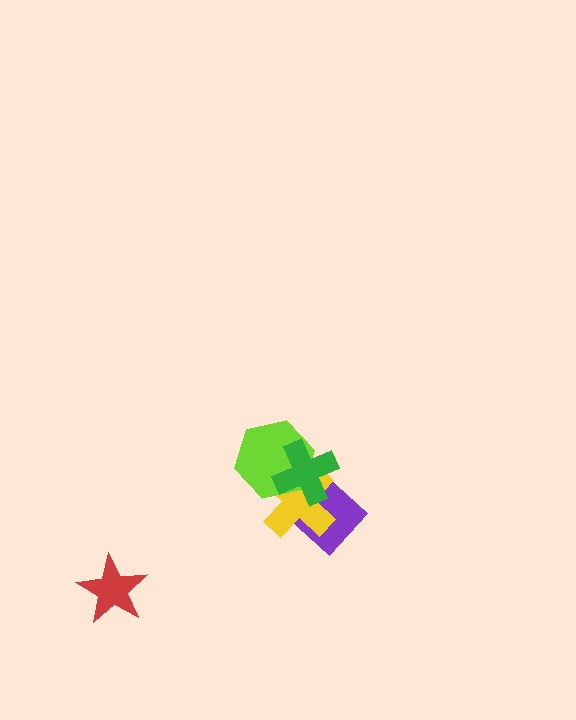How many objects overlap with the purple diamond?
2 objects overlap with the purple diamond.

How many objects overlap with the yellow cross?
3 objects overlap with the yellow cross.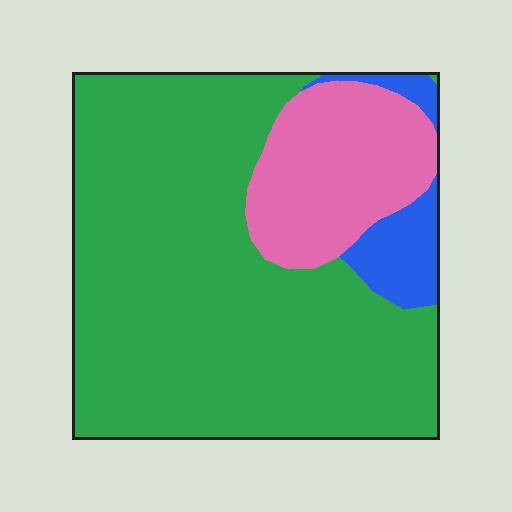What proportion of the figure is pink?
Pink takes up about one fifth (1/5) of the figure.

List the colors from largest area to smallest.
From largest to smallest: green, pink, blue.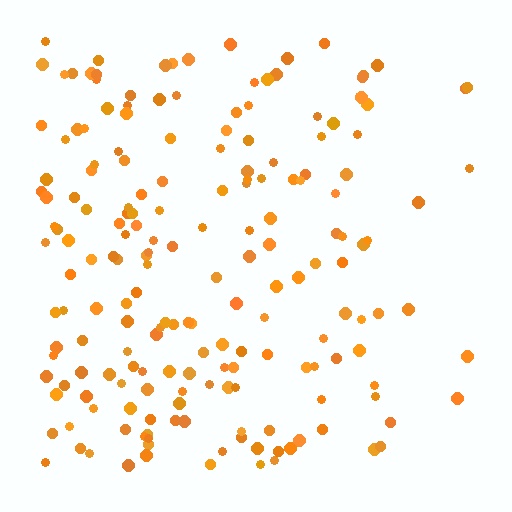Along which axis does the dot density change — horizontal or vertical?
Horizontal.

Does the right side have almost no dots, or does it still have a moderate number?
Still a moderate number, just noticeably fewer than the left.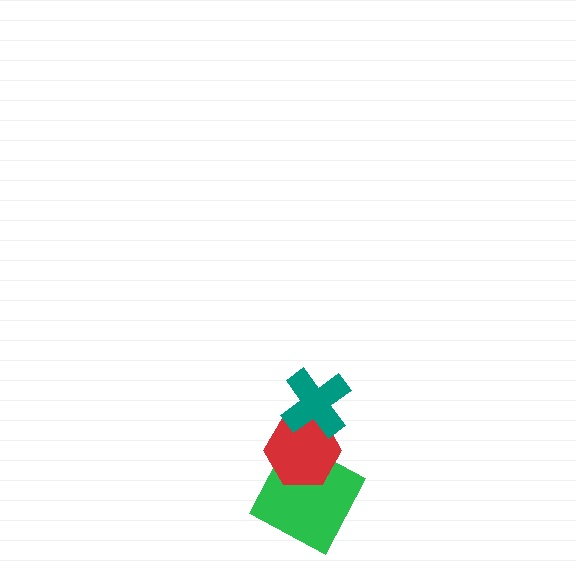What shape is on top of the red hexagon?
The teal cross is on top of the red hexagon.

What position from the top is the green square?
The green square is 3rd from the top.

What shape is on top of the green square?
The red hexagon is on top of the green square.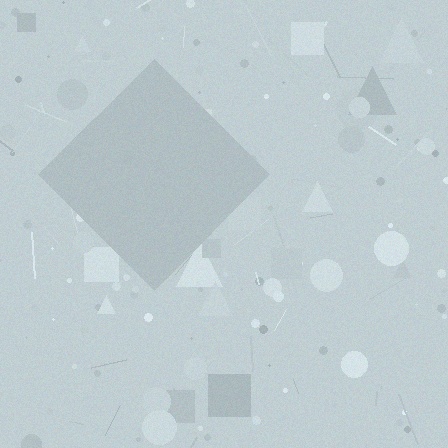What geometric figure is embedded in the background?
A diamond is embedded in the background.